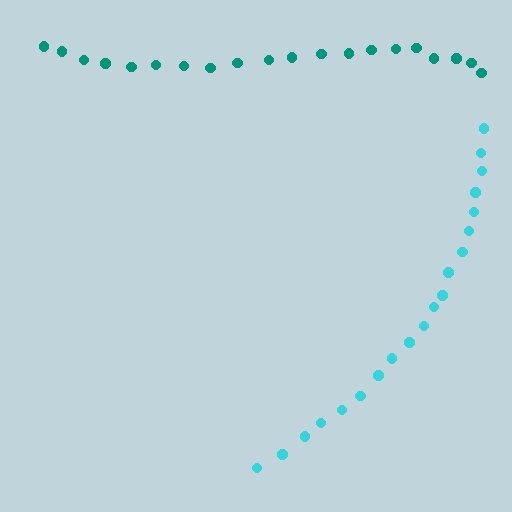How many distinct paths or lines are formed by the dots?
There are 2 distinct paths.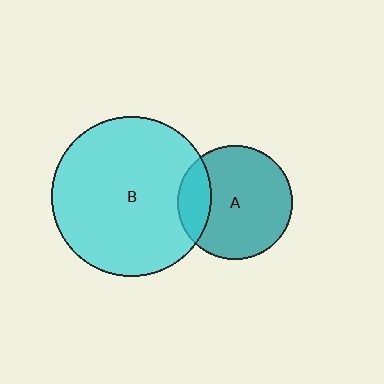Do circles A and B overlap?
Yes.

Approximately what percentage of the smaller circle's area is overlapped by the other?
Approximately 20%.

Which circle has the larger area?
Circle B (cyan).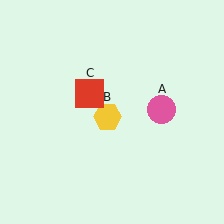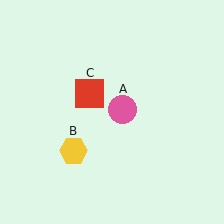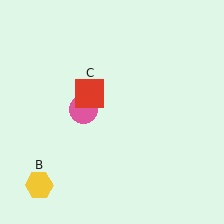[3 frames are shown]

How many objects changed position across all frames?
2 objects changed position: pink circle (object A), yellow hexagon (object B).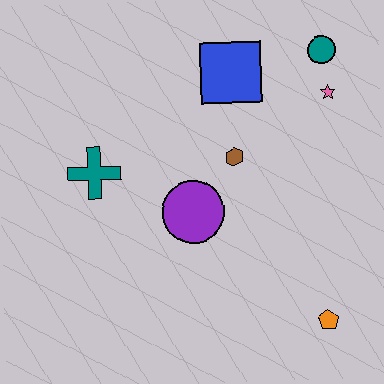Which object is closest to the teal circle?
The pink star is closest to the teal circle.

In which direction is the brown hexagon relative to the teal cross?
The brown hexagon is to the right of the teal cross.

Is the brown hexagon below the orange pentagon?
No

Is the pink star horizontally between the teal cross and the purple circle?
No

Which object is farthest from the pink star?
The teal cross is farthest from the pink star.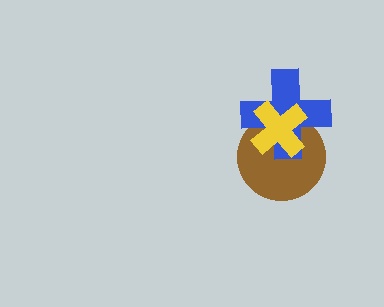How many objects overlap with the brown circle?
2 objects overlap with the brown circle.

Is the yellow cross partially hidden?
No, no other shape covers it.